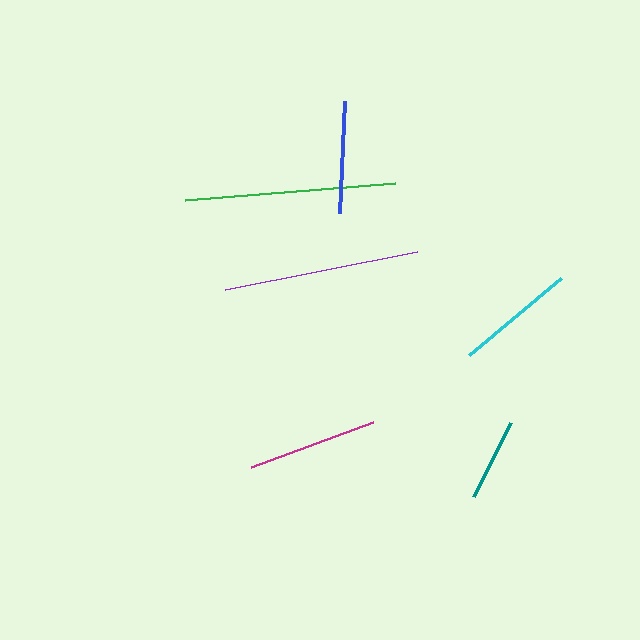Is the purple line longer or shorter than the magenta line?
The purple line is longer than the magenta line.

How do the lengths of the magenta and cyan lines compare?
The magenta and cyan lines are approximately the same length.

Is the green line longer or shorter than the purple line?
The green line is longer than the purple line.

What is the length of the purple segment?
The purple segment is approximately 196 pixels long.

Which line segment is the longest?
The green line is the longest at approximately 210 pixels.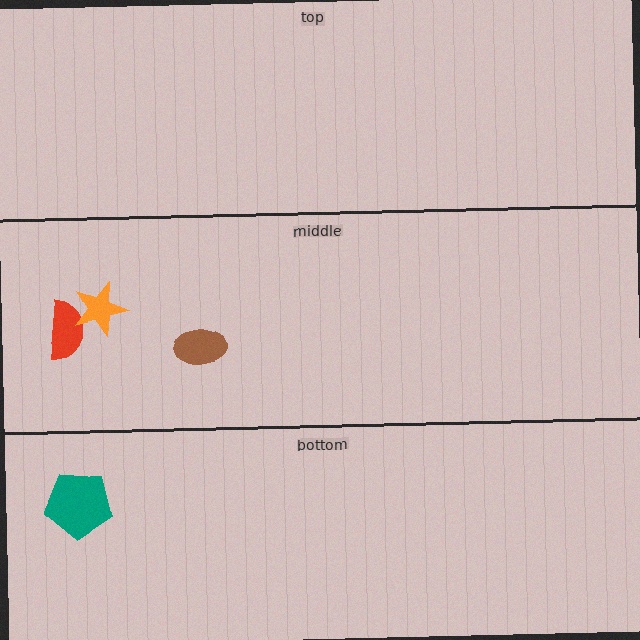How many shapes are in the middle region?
3.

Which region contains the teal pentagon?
The bottom region.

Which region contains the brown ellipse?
The middle region.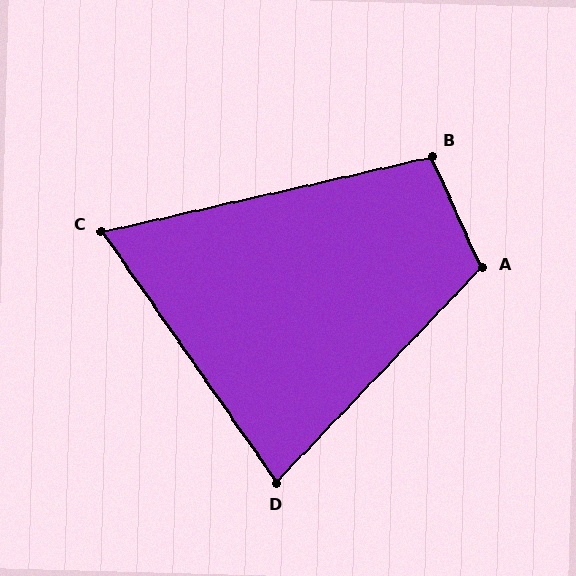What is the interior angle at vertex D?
Approximately 79 degrees (acute).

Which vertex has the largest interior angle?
A, at approximately 112 degrees.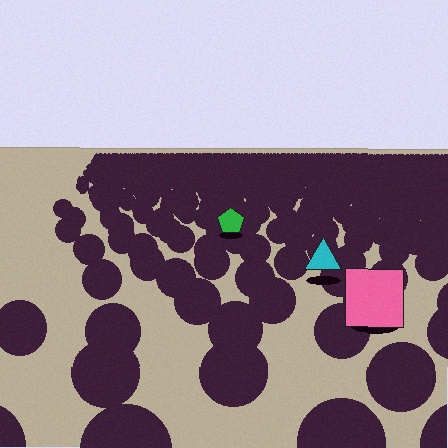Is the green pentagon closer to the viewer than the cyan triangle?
No. The cyan triangle is closer — you can tell from the texture gradient: the ground texture is coarser near it.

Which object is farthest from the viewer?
The green pentagon is farthest from the viewer. It appears smaller and the ground texture around it is denser.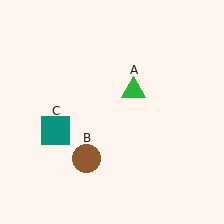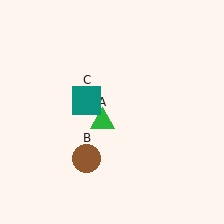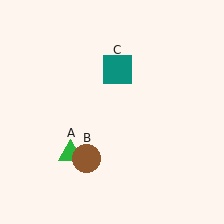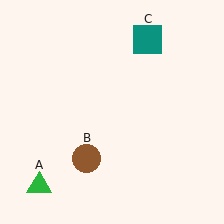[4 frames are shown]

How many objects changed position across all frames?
2 objects changed position: green triangle (object A), teal square (object C).